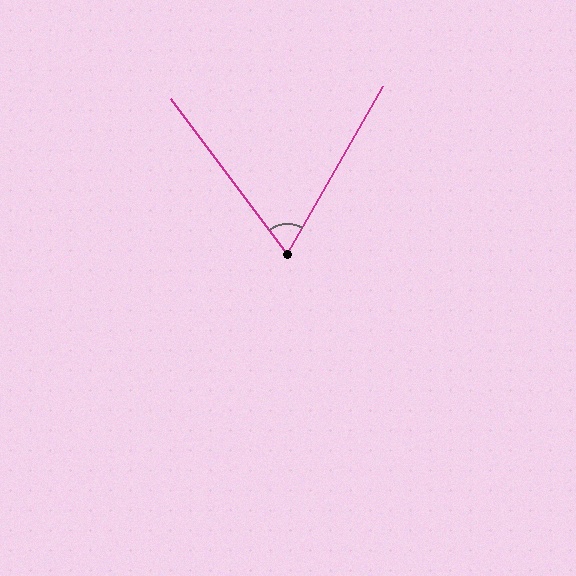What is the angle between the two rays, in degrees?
Approximately 66 degrees.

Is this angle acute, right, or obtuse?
It is acute.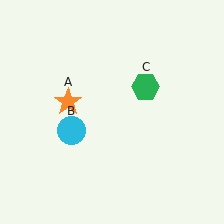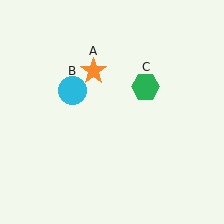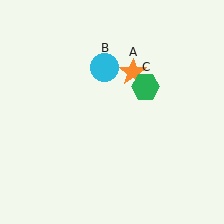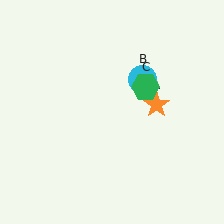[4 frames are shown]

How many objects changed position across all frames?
2 objects changed position: orange star (object A), cyan circle (object B).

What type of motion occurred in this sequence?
The orange star (object A), cyan circle (object B) rotated clockwise around the center of the scene.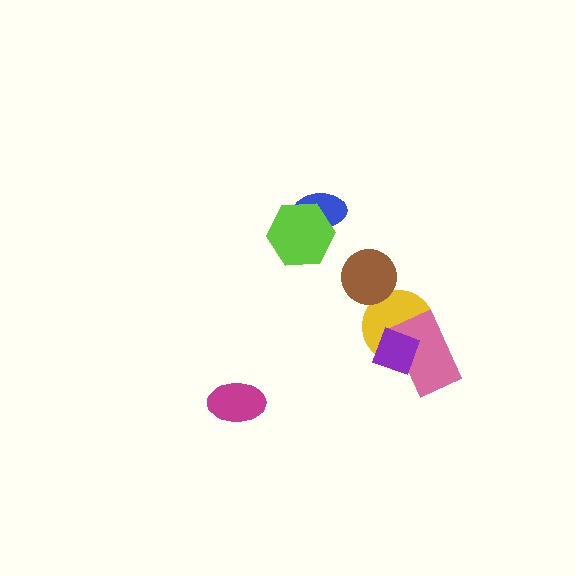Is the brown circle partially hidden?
No, no other shape covers it.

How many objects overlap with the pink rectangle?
2 objects overlap with the pink rectangle.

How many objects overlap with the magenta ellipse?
0 objects overlap with the magenta ellipse.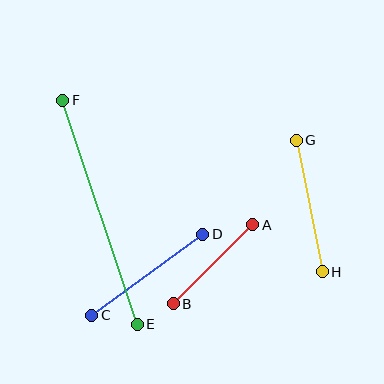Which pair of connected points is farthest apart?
Points E and F are farthest apart.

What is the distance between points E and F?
The distance is approximately 236 pixels.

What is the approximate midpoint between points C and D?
The midpoint is at approximately (147, 275) pixels.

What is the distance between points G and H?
The distance is approximately 134 pixels.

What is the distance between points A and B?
The distance is approximately 112 pixels.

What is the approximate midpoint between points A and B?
The midpoint is at approximately (213, 264) pixels.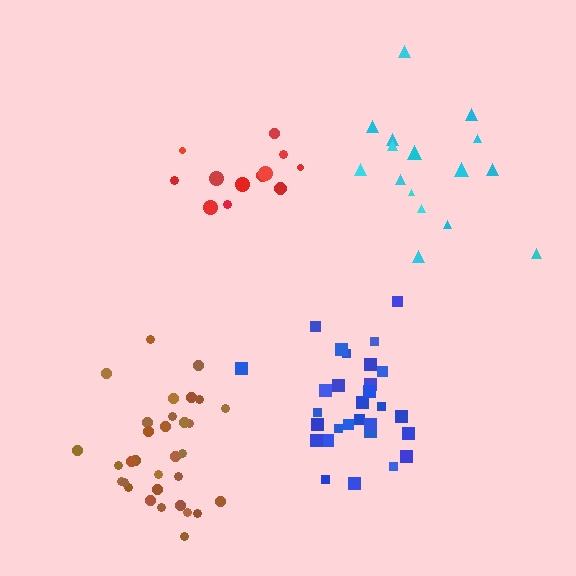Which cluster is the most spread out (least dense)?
Cyan.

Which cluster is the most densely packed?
Blue.